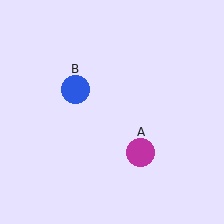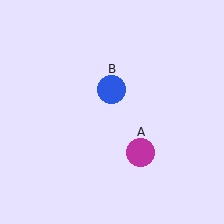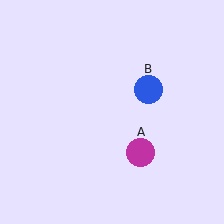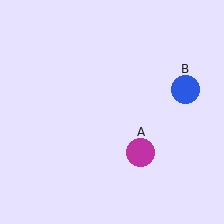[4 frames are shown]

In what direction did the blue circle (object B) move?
The blue circle (object B) moved right.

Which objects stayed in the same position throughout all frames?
Magenta circle (object A) remained stationary.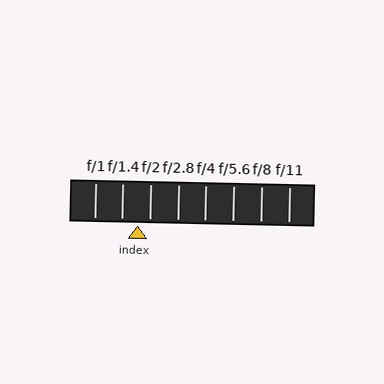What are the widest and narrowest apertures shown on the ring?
The widest aperture shown is f/1 and the narrowest is f/11.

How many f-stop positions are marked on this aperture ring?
There are 8 f-stop positions marked.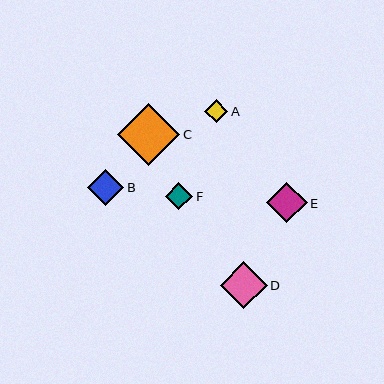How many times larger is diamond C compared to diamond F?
Diamond C is approximately 2.3 times the size of diamond F.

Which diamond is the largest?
Diamond C is the largest with a size of approximately 62 pixels.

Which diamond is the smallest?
Diamond A is the smallest with a size of approximately 23 pixels.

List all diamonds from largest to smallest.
From largest to smallest: C, D, E, B, F, A.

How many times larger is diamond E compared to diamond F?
Diamond E is approximately 1.5 times the size of diamond F.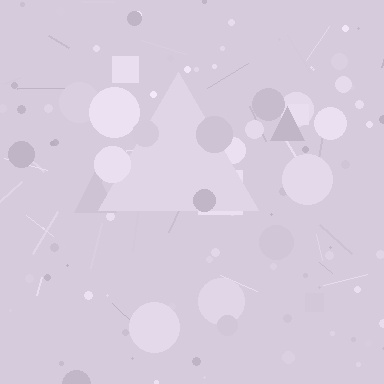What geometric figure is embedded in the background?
A triangle is embedded in the background.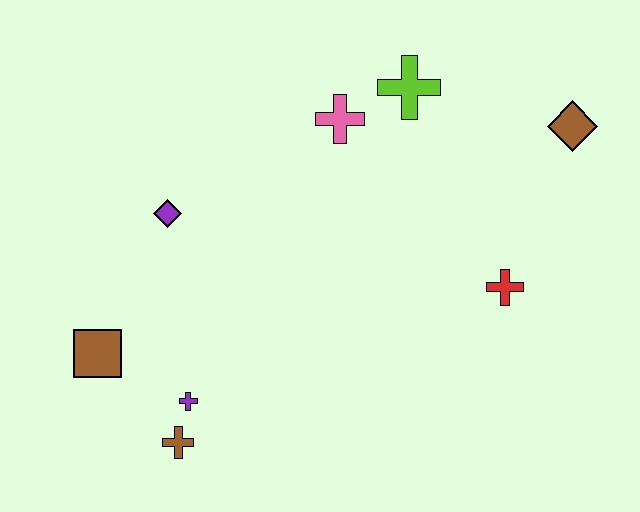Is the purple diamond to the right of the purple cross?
No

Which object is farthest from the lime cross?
The brown cross is farthest from the lime cross.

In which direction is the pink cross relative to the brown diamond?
The pink cross is to the left of the brown diamond.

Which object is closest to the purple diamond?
The brown square is closest to the purple diamond.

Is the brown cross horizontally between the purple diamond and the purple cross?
Yes